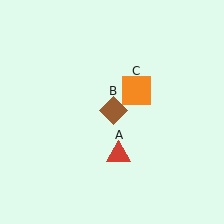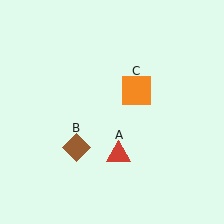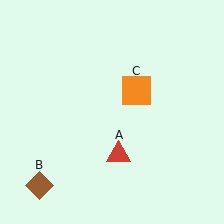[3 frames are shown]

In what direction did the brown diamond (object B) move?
The brown diamond (object B) moved down and to the left.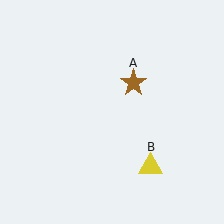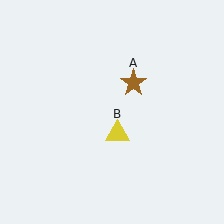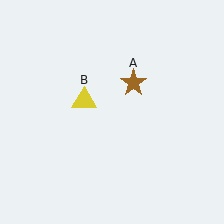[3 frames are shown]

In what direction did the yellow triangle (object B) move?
The yellow triangle (object B) moved up and to the left.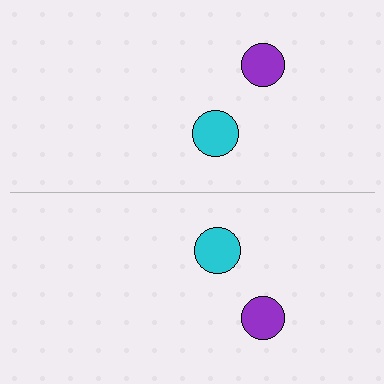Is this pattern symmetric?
Yes, this pattern has bilateral (reflection) symmetry.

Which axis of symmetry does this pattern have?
The pattern has a horizontal axis of symmetry running through the center of the image.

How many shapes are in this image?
There are 4 shapes in this image.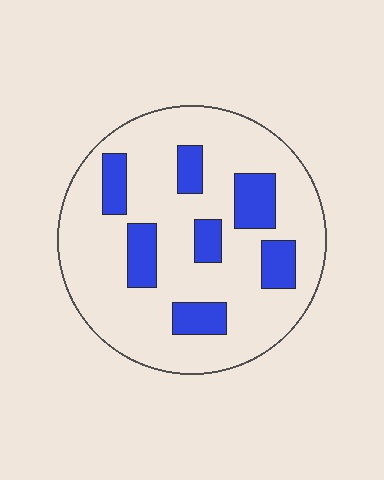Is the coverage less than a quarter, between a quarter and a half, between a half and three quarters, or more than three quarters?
Less than a quarter.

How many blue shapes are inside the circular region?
7.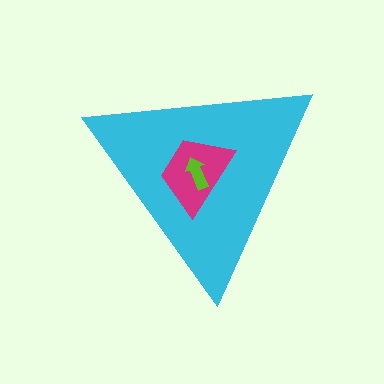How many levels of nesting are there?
3.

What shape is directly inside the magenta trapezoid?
The lime arrow.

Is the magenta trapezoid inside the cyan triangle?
Yes.